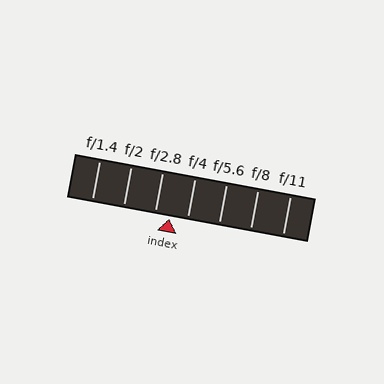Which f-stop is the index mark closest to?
The index mark is closest to f/2.8.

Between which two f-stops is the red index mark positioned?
The index mark is between f/2.8 and f/4.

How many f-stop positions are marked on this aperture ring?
There are 7 f-stop positions marked.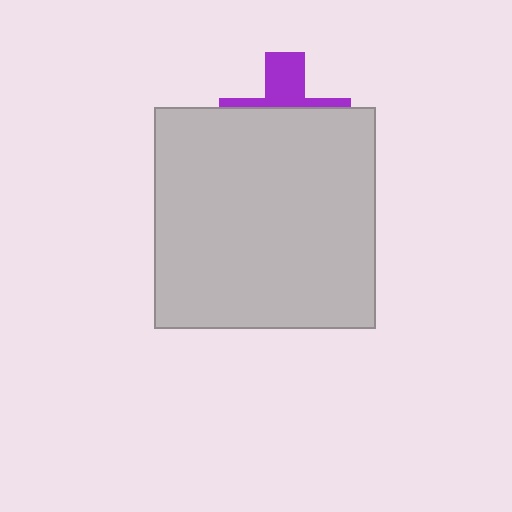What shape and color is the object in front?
The object in front is a light gray square.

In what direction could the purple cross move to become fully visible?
The purple cross could move up. That would shift it out from behind the light gray square entirely.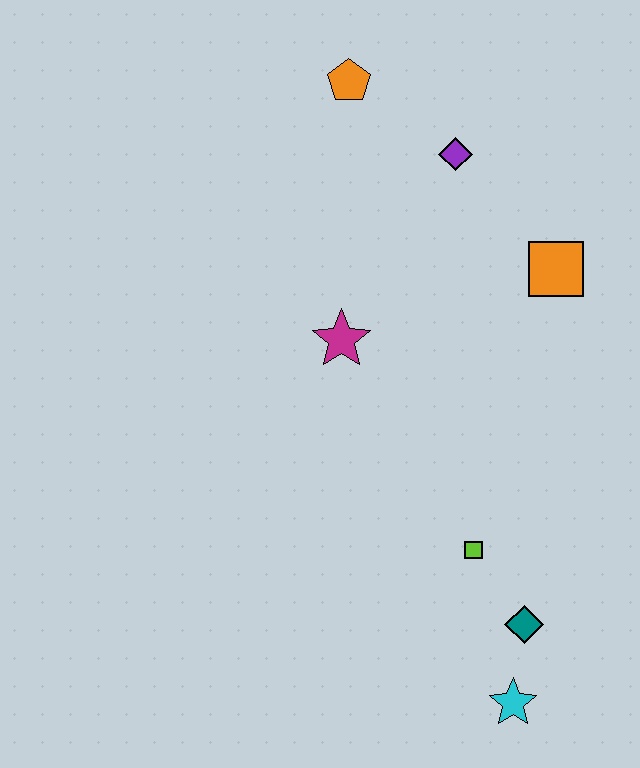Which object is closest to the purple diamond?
The orange pentagon is closest to the purple diamond.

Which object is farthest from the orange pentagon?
The cyan star is farthest from the orange pentagon.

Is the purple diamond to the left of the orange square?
Yes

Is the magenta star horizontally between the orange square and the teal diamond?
No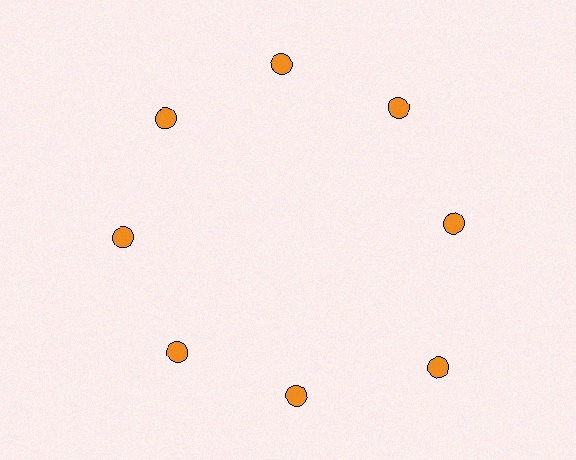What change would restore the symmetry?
The symmetry would be restored by moving it inward, back onto the ring so that all 8 circles sit at equal angles and equal distance from the center.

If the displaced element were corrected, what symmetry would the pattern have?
It would have 8-fold rotational symmetry — the pattern would map onto itself every 45 degrees.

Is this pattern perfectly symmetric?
No. The 8 orange circles are arranged in a ring, but one element near the 4 o'clock position is pushed outward from the center, breaking the 8-fold rotational symmetry.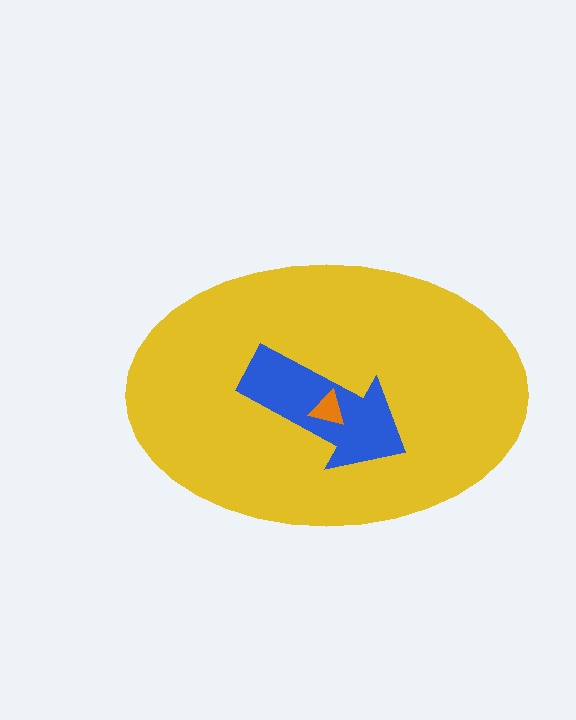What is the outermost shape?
The yellow ellipse.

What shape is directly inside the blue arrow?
The orange triangle.